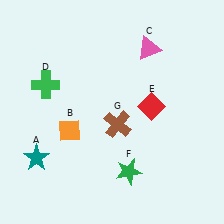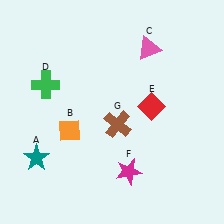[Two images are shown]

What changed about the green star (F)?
In Image 1, F is green. In Image 2, it changed to magenta.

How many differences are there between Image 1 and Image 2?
There is 1 difference between the two images.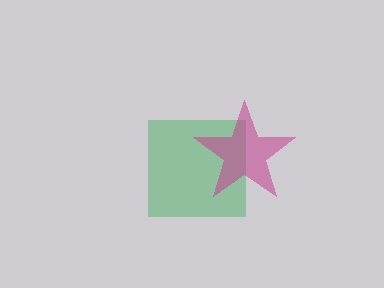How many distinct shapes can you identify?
There are 2 distinct shapes: a green square, a magenta star.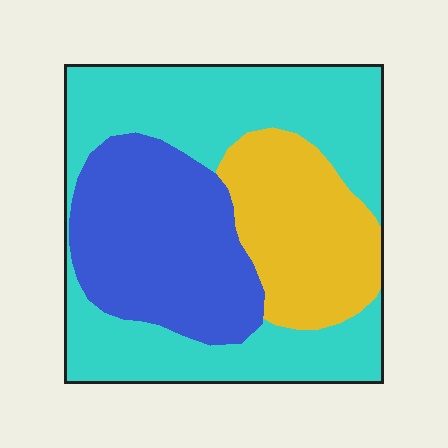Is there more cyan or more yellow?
Cyan.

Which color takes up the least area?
Yellow, at roughly 20%.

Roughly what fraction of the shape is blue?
Blue takes up about one third (1/3) of the shape.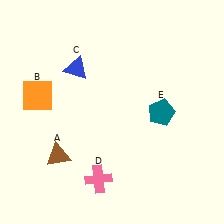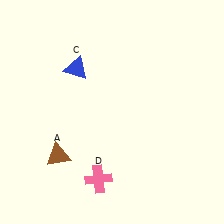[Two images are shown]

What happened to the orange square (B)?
The orange square (B) was removed in Image 2. It was in the top-left area of Image 1.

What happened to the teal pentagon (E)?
The teal pentagon (E) was removed in Image 2. It was in the bottom-right area of Image 1.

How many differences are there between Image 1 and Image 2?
There are 2 differences between the two images.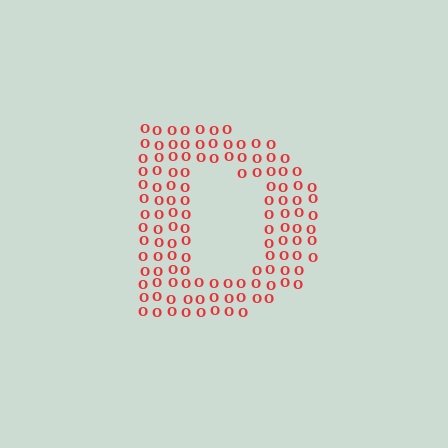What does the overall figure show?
The overall figure shows the letter D.